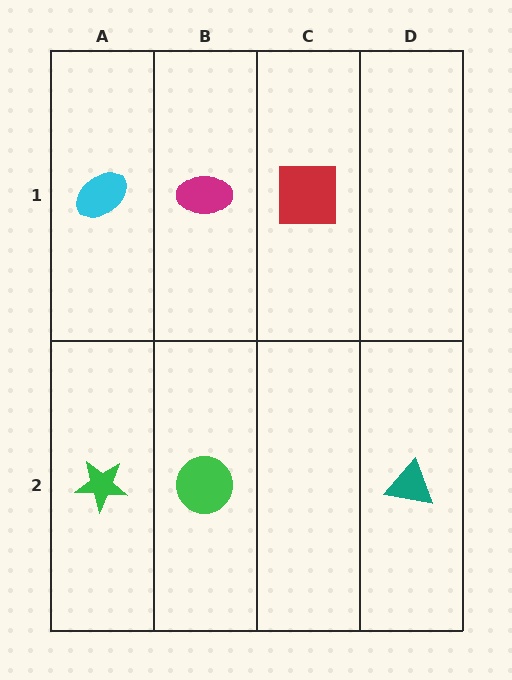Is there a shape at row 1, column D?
No, that cell is empty.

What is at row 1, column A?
A cyan ellipse.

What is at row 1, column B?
A magenta ellipse.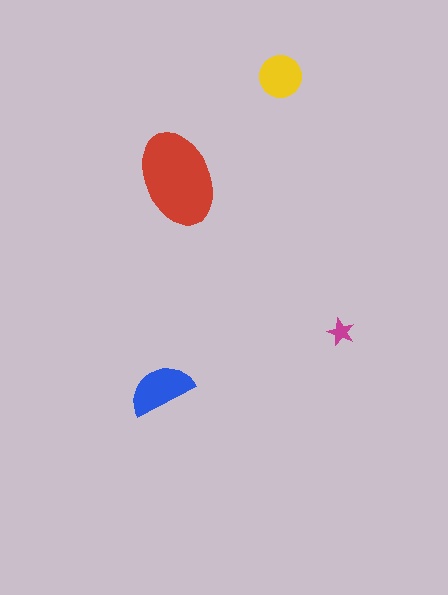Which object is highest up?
The yellow circle is topmost.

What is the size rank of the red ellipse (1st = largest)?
1st.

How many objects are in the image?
There are 4 objects in the image.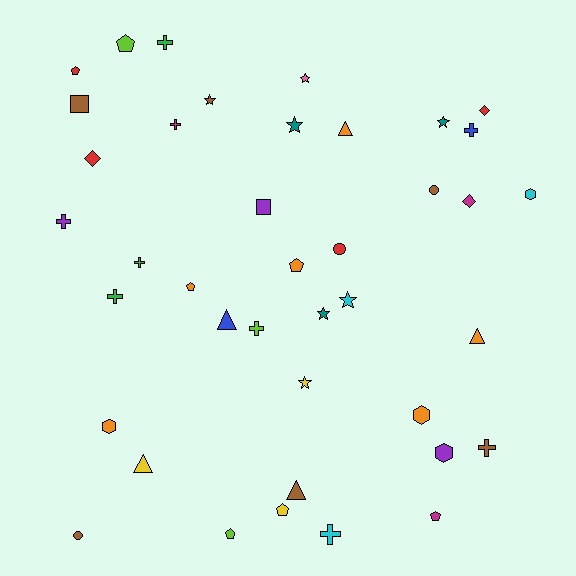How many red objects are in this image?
There are 4 red objects.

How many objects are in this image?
There are 40 objects.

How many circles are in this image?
There are 3 circles.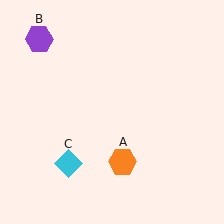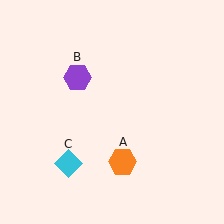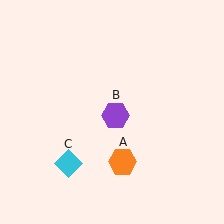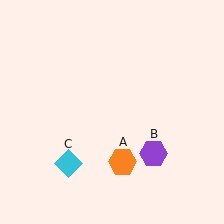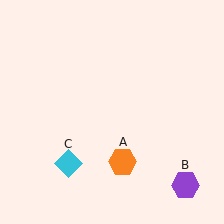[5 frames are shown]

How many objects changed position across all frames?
1 object changed position: purple hexagon (object B).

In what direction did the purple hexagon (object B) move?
The purple hexagon (object B) moved down and to the right.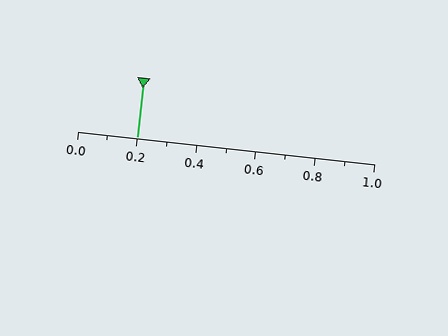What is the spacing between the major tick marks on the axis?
The major ticks are spaced 0.2 apart.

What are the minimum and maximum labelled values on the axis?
The axis runs from 0.0 to 1.0.